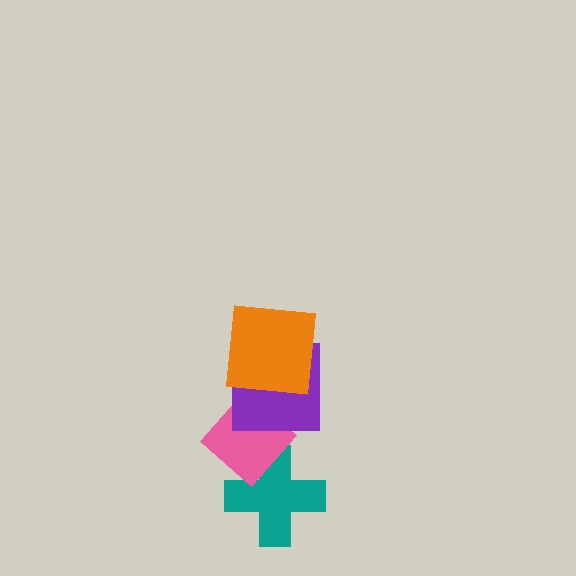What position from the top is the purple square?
The purple square is 2nd from the top.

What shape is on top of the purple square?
The orange square is on top of the purple square.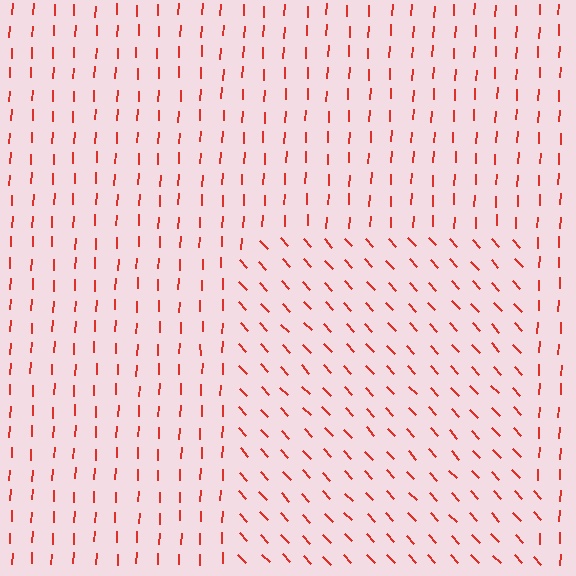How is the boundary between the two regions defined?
The boundary is defined purely by a change in line orientation (approximately 45 degrees difference). All lines are the same color and thickness.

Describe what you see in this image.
The image is filled with small red line segments. A rectangle region in the image has lines oriented differently from the surrounding lines, creating a visible texture boundary.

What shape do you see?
I see a rectangle.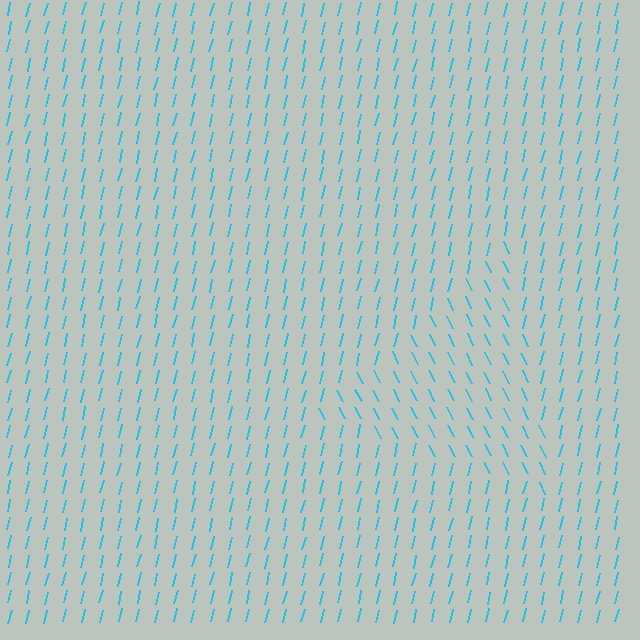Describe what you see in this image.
The image is filled with small cyan line segments. A triangle region in the image has lines oriented differently from the surrounding lines, creating a visible texture boundary.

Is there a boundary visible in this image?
Yes, there is a texture boundary formed by a change in line orientation.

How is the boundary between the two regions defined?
The boundary is defined purely by a change in line orientation (approximately 40 degrees difference). All lines are the same color and thickness.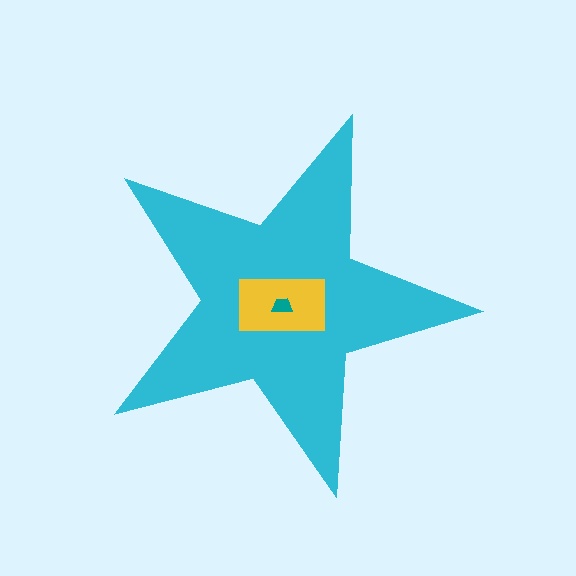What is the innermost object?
The teal trapezoid.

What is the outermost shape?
The cyan star.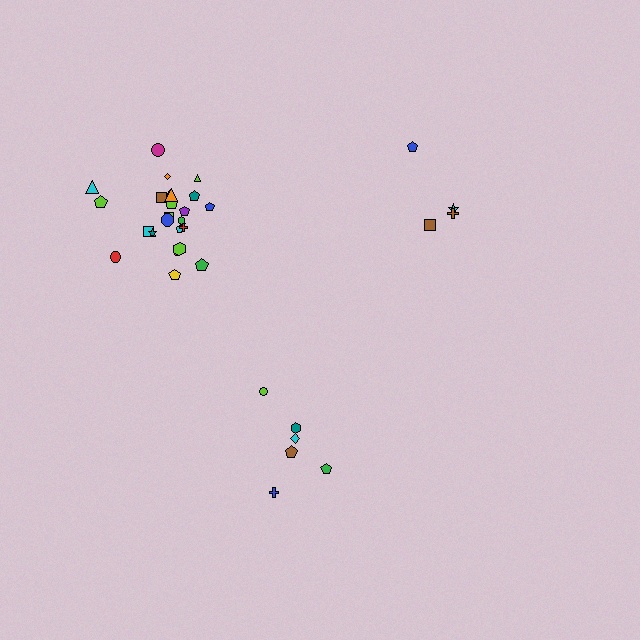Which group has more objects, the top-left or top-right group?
The top-left group.